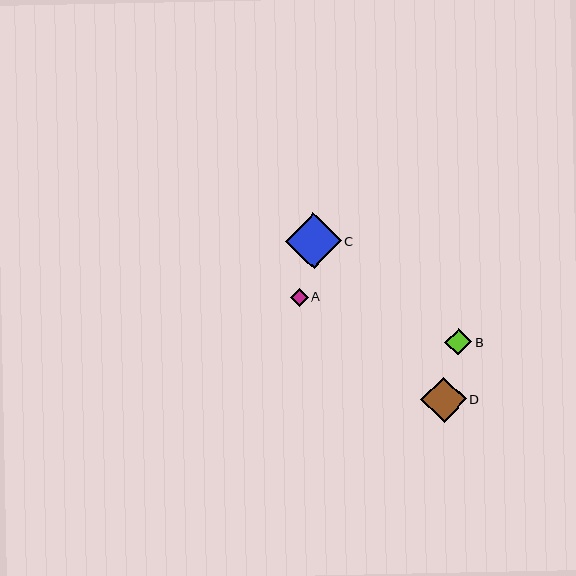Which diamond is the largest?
Diamond C is the largest with a size of approximately 56 pixels.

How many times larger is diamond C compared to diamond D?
Diamond C is approximately 1.2 times the size of diamond D.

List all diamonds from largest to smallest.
From largest to smallest: C, D, B, A.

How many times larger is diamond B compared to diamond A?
Diamond B is approximately 1.5 times the size of diamond A.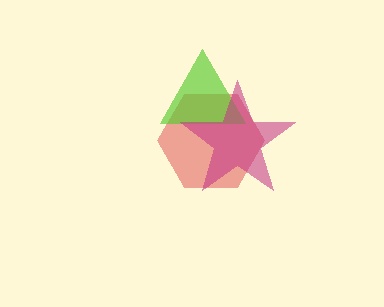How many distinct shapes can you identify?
There are 3 distinct shapes: a red hexagon, a lime triangle, a magenta star.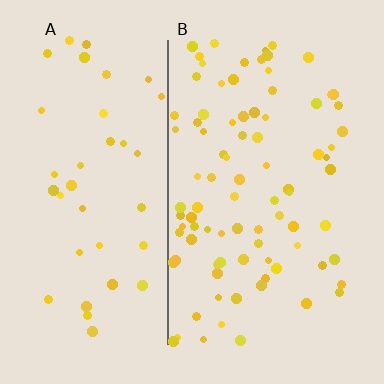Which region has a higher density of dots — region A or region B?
B (the right).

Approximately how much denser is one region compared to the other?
Approximately 2.2× — region B over region A.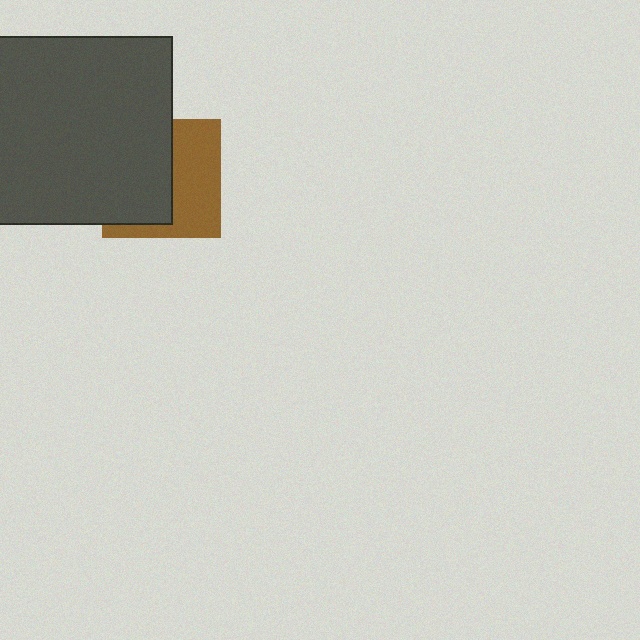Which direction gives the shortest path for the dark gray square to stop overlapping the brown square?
Moving left gives the shortest separation.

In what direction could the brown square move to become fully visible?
The brown square could move right. That would shift it out from behind the dark gray square entirely.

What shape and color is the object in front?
The object in front is a dark gray square.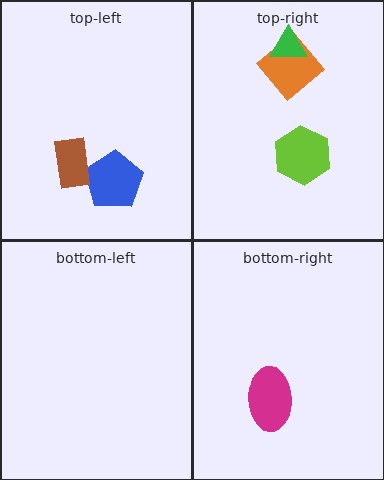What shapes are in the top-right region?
The orange diamond, the green triangle, the lime hexagon.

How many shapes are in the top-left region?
2.